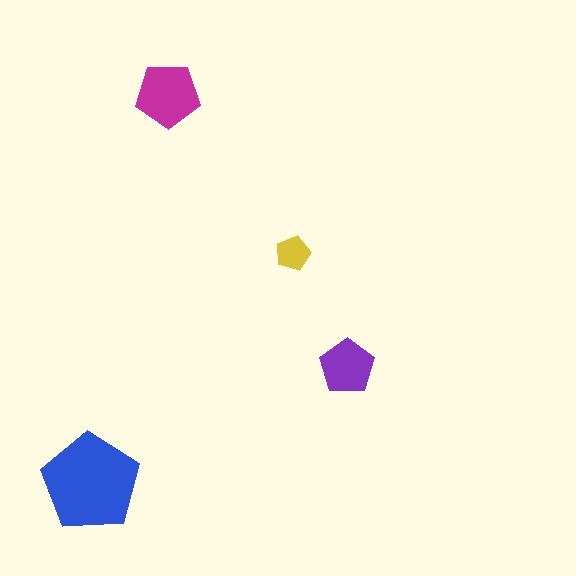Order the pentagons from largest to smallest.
the blue one, the magenta one, the purple one, the yellow one.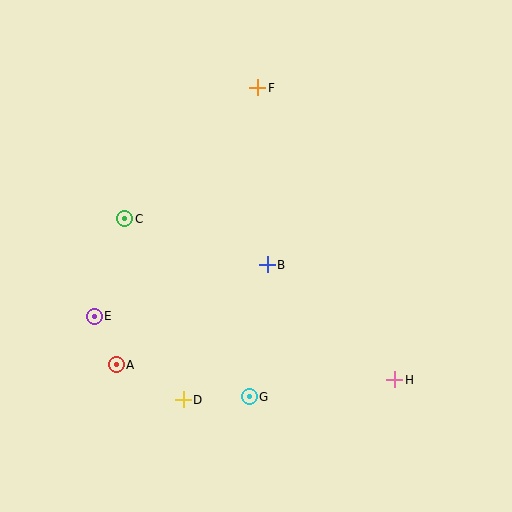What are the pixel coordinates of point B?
Point B is at (267, 265).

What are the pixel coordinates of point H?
Point H is at (395, 380).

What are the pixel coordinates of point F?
Point F is at (258, 88).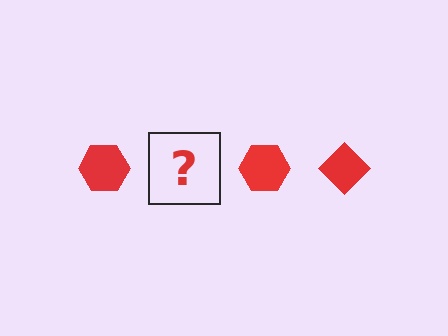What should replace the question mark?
The question mark should be replaced with a red diamond.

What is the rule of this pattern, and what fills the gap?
The rule is that the pattern cycles through hexagon, diamond shapes in red. The gap should be filled with a red diamond.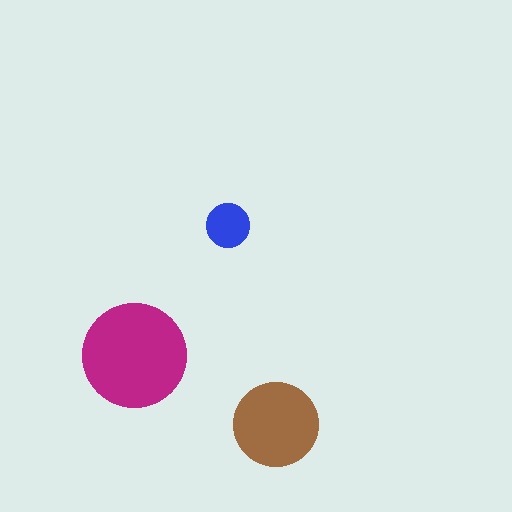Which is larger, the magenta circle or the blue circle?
The magenta one.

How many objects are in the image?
There are 3 objects in the image.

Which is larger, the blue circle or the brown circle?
The brown one.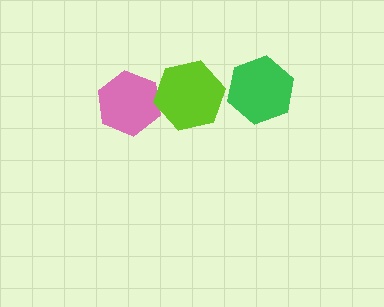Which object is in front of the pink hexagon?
The lime hexagon is in front of the pink hexagon.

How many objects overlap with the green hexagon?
0 objects overlap with the green hexagon.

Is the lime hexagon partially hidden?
No, no other shape covers it.